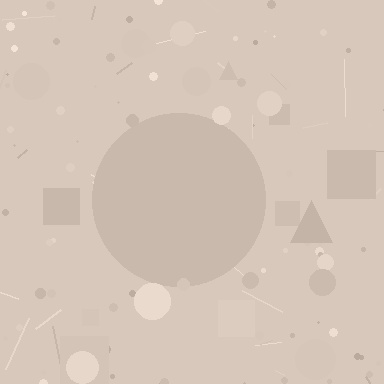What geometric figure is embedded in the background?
A circle is embedded in the background.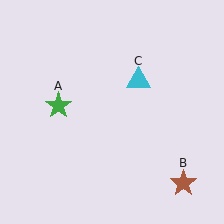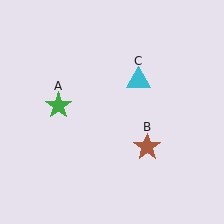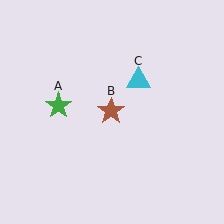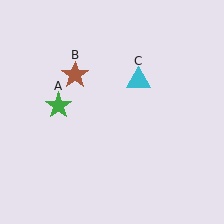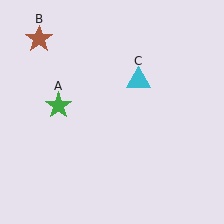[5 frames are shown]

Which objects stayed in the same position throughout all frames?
Green star (object A) and cyan triangle (object C) remained stationary.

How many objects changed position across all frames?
1 object changed position: brown star (object B).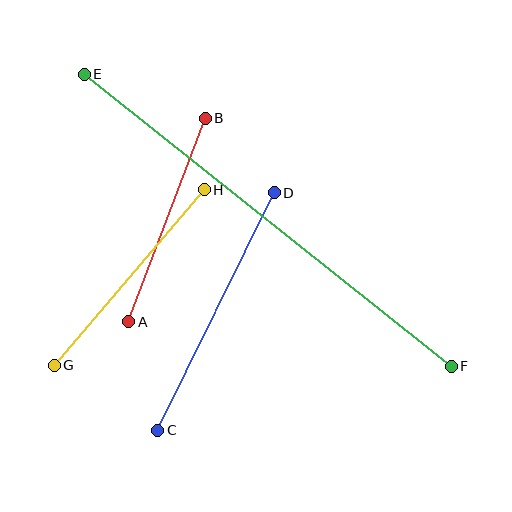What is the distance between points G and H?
The distance is approximately 231 pixels.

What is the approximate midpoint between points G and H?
The midpoint is at approximately (129, 277) pixels.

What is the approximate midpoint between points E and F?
The midpoint is at approximately (268, 220) pixels.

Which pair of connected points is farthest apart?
Points E and F are farthest apart.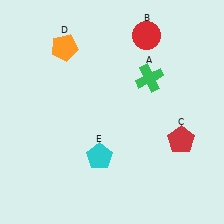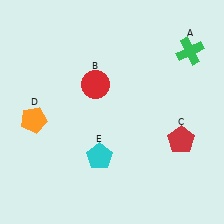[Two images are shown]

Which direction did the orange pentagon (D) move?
The orange pentagon (D) moved down.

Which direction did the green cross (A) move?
The green cross (A) moved right.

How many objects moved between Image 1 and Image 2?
3 objects moved between the two images.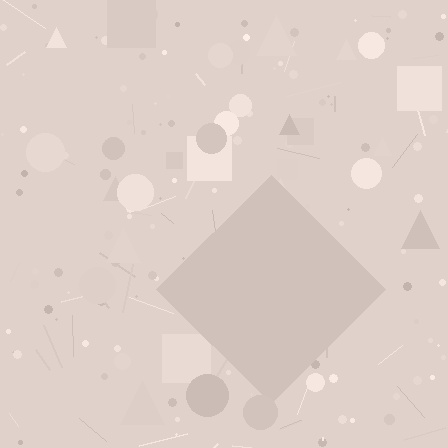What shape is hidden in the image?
A diamond is hidden in the image.